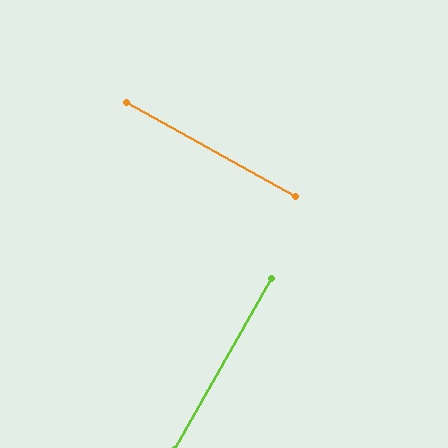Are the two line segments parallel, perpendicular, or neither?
Perpendicular — they meet at approximately 90°.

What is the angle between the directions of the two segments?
Approximately 90 degrees.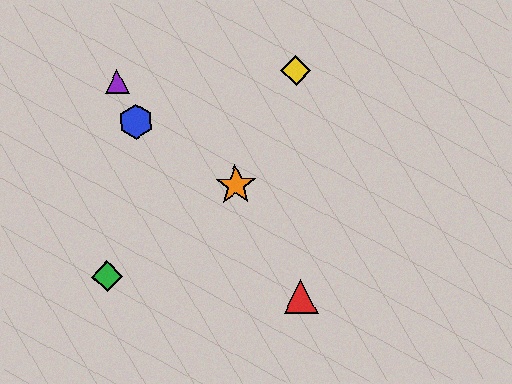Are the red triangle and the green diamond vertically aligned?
No, the red triangle is at x≈301 and the green diamond is at x≈107.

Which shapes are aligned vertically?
The red triangle, the yellow diamond are aligned vertically.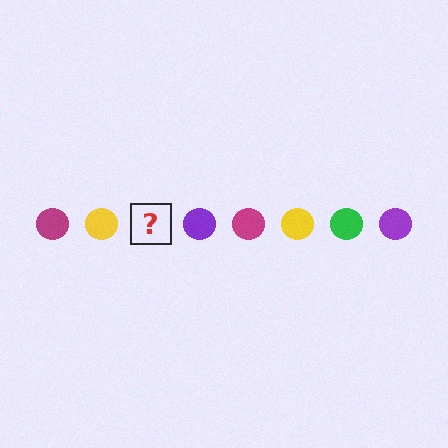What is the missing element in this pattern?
The missing element is a green circle.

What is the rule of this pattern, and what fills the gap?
The rule is that the pattern cycles through magenta, yellow, green, purple circles. The gap should be filled with a green circle.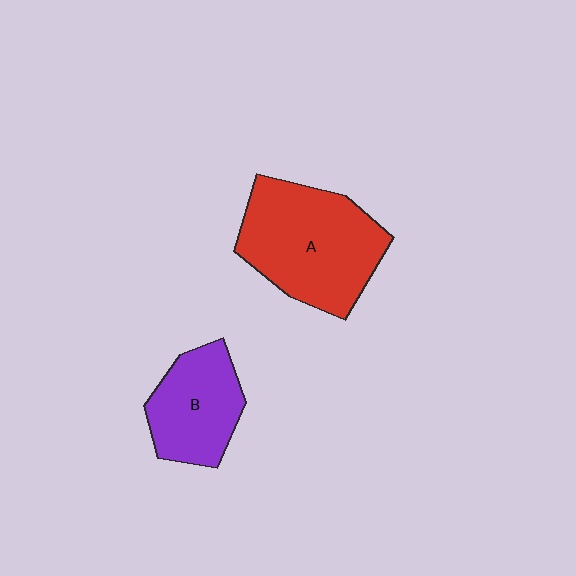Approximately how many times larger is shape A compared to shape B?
Approximately 1.6 times.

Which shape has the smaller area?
Shape B (purple).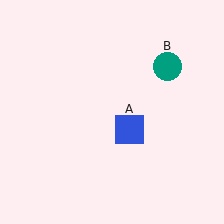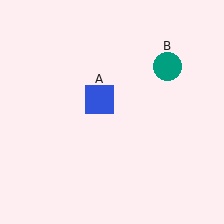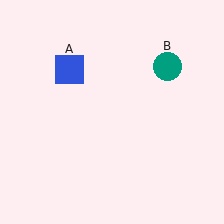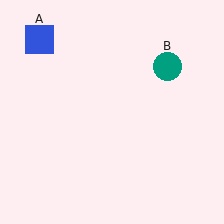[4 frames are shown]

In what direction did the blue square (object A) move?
The blue square (object A) moved up and to the left.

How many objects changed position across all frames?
1 object changed position: blue square (object A).